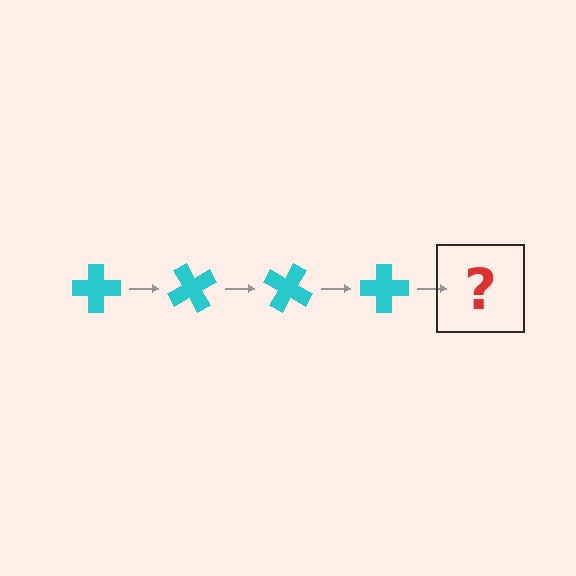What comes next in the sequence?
The next element should be a cyan cross rotated 240 degrees.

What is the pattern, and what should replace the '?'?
The pattern is that the cross rotates 60 degrees each step. The '?' should be a cyan cross rotated 240 degrees.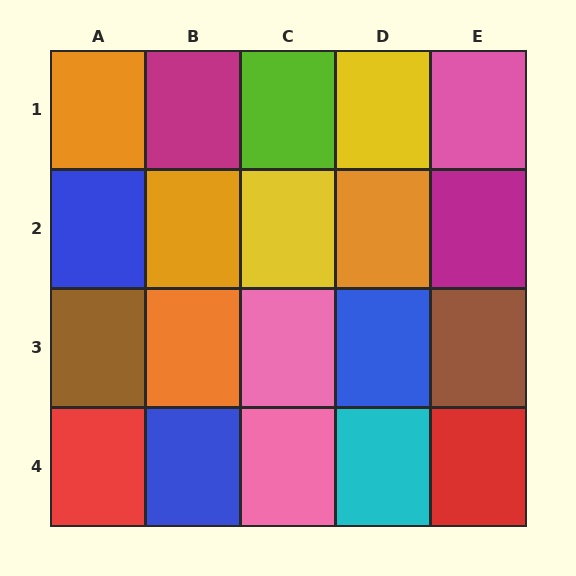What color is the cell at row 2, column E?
Magenta.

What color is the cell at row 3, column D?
Blue.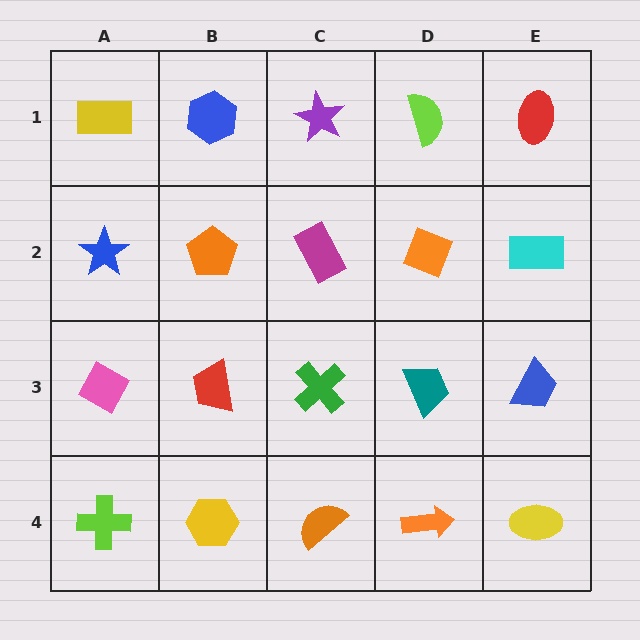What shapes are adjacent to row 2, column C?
A purple star (row 1, column C), a green cross (row 3, column C), an orange pentagon (row 2, column B), an orange diamond (row 2, column D).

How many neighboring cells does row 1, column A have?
2.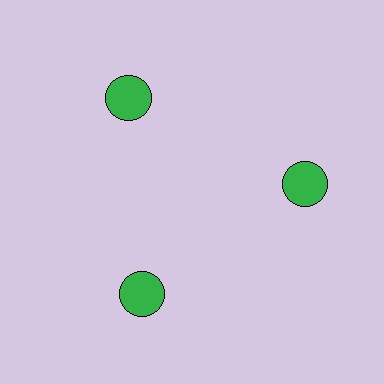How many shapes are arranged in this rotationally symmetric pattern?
There are 3 shapes, arranged in 3 groups of 1.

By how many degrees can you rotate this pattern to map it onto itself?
The pattern maps onto itself every 120 degrees of rotation.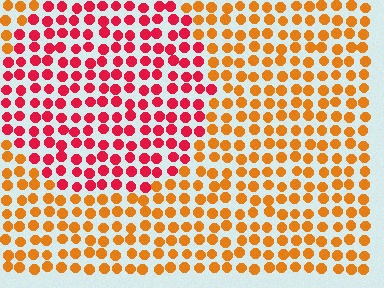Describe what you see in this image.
The image is filled with small orange elements in a uniform arrangement. A circle-shaped region is visible where the elements are tinted to a slightly different hue, forming a subtle color boundary.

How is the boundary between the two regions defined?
The boundary is defined purely by a slight shift in hue (about 44 degrees). Spacing, size, and orientation are identical on both sides.